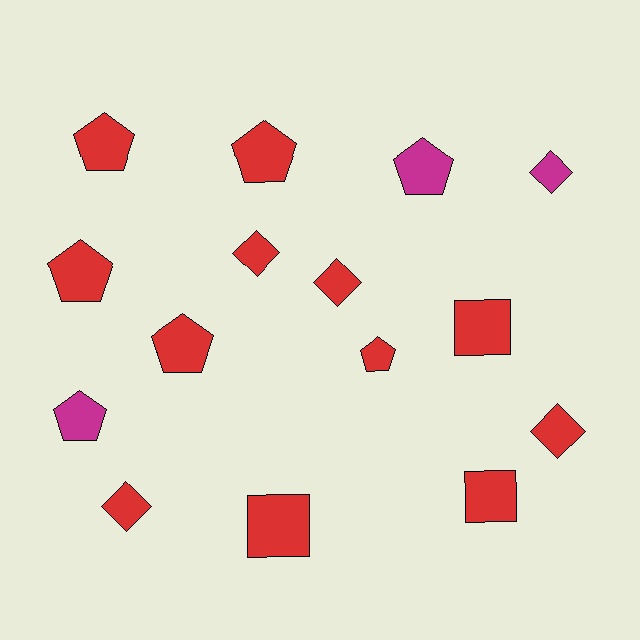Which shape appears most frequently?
Pentagon, with 7 objects.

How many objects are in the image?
There are 15 objects.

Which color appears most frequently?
Red, with 12 objects.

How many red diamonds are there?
There are 4 red diamonds.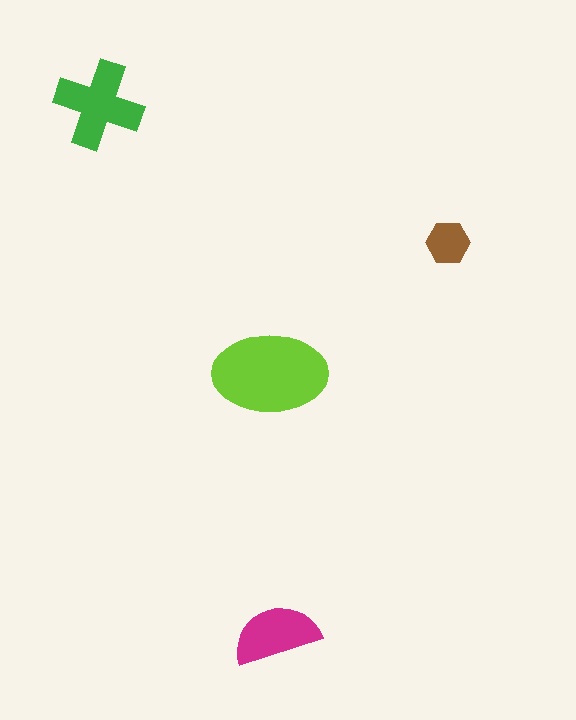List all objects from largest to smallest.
The lime ellipse, the green cross, the magenta semicircle, the brown hexagon.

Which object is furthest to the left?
The green cross is leftmost.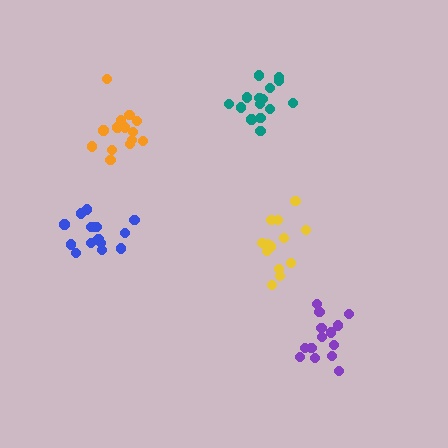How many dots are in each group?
Group 1: 14 dots, Group 2: 13 dots, Group 3: 15 dots, Group 4: 15 dots, Group 5: 14 dots (71 total).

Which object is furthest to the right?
The purple cluster is rightmost.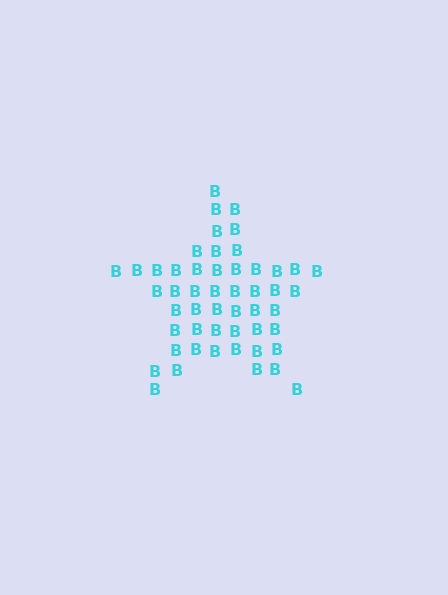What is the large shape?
The large shape is a star.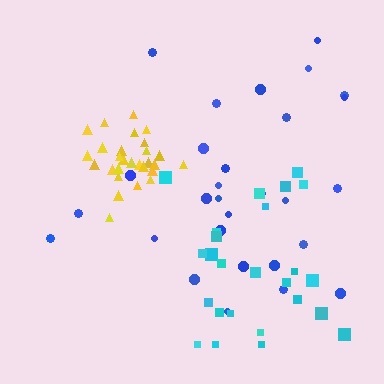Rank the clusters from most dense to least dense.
yellow, blue, cyan.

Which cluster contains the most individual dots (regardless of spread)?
Blue (29).